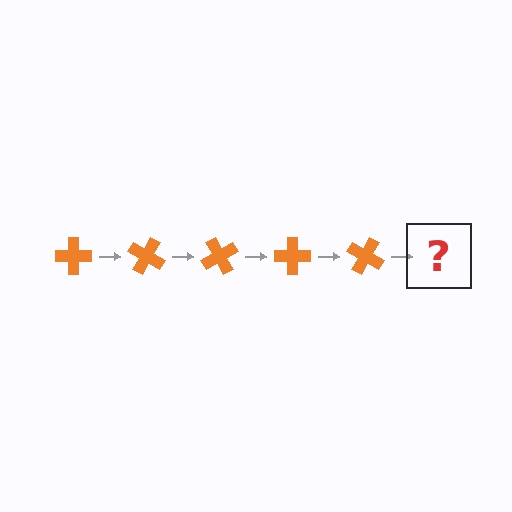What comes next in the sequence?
The next element should be an orange cross rotated 150 degrees.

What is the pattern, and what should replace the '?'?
The pattern is that the cross rotates 30 degrees each step. The '?' should be an orange cross rotated 150 degrees.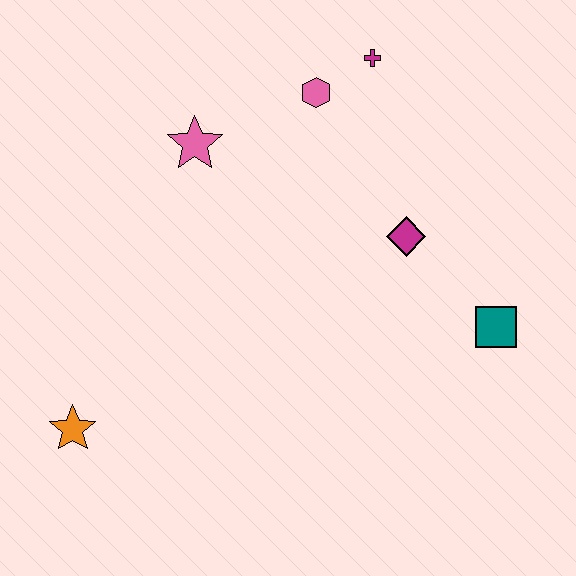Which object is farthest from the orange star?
The magenta cross is farthest from the orange star.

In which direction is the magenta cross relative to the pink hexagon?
The magenta cross is to the right of the pink hexagon.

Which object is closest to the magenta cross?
The pink hexagon is closest to the magenta cross.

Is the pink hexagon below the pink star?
No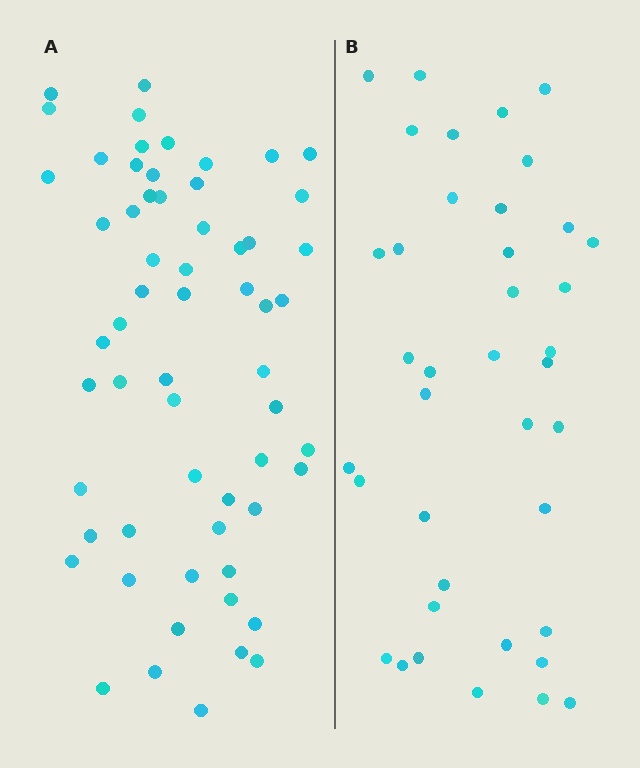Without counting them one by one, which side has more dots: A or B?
Region A (the left region) has more dots.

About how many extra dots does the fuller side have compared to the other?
Region A has approximately 20 more dots than region B.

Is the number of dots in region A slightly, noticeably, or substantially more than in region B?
Region A has substantially more. The ratio is roughly 1.5 to 1.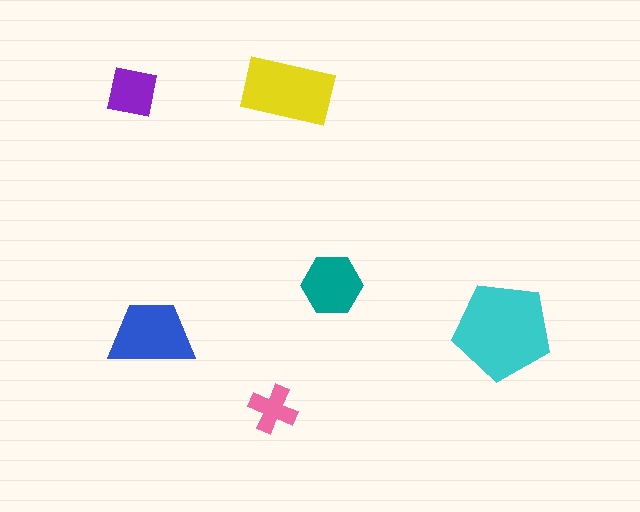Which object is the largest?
The cyan pentagon.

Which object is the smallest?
The pink cross.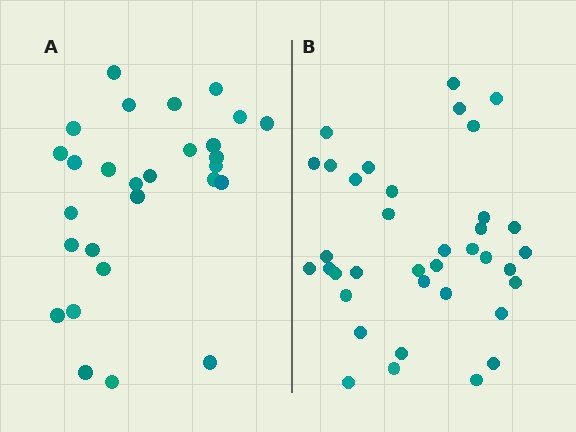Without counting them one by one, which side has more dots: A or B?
Region B (the right region) has more dots.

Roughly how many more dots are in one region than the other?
Region B has roughly 8 or so more dots than region A.